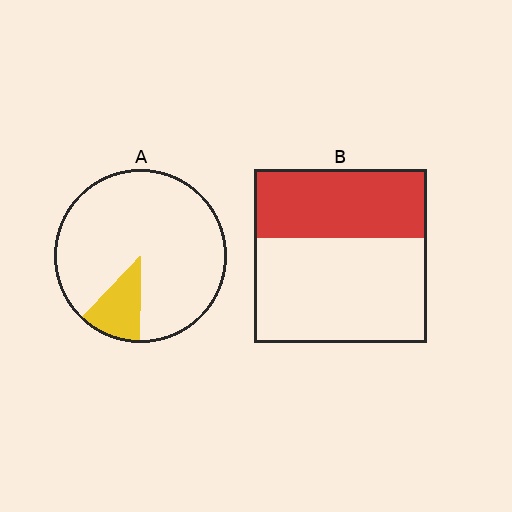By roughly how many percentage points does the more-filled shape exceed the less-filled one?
By roughly 25 percentage points (B over A).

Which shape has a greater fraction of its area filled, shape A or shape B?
Shape B.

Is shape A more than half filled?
No.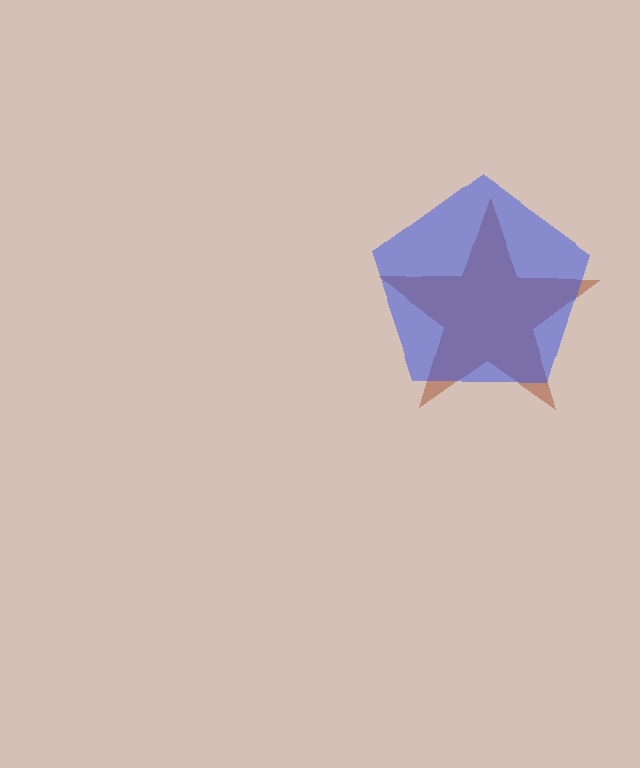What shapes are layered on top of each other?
The layered shapes are: a brown star, a blue pentagon.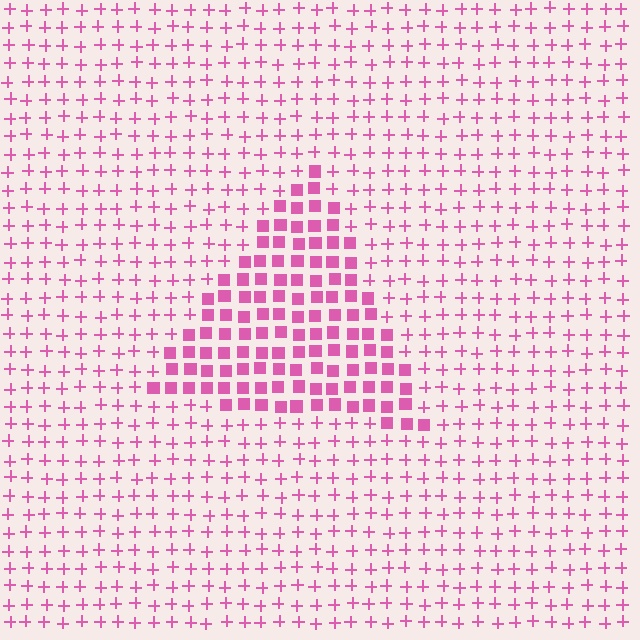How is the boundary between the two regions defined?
The boundary is defined by a change in element shape: squares inside vs. plus signs outside. All elements share the same color and spacing.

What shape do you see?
I see a triangle.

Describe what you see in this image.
The image is filled with small pink elements arranged in a uniform grid. A triangle-shaped region contains squares, while the surrounding area contains plus signs. The boundary is defined purely by the change in element shape.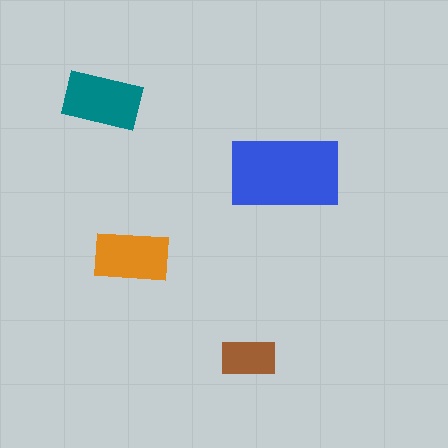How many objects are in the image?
There are 4 objects in the image.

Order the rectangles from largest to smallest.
the blue one, the teal one, the orange one, the brown one.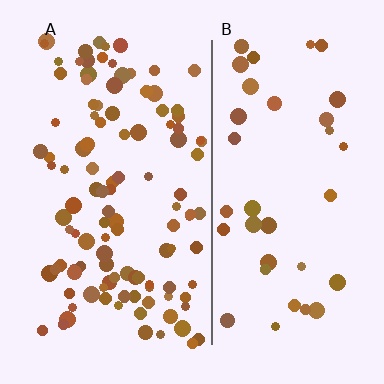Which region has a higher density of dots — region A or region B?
A (the left).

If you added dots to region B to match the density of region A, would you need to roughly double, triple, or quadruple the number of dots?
Approximately triple.